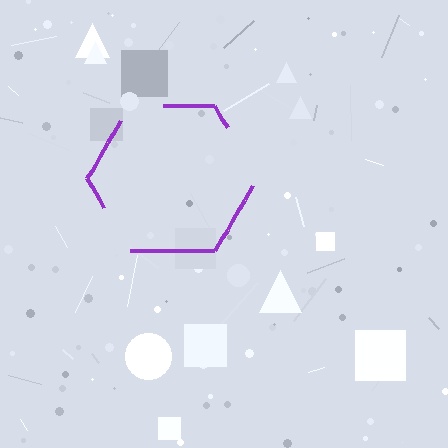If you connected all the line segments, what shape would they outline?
They would outline a hexagon.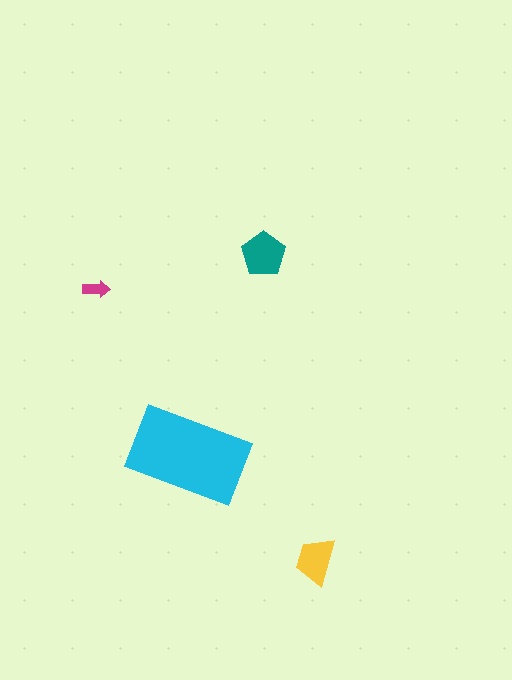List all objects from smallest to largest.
The magenta arrow, the yellow trapezoid, the teal pentagon, the cyan rectangle.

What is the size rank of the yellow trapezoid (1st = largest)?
3rd.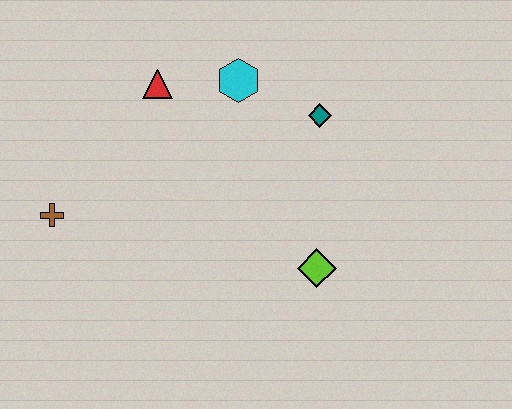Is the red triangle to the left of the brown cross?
No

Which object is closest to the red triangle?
The cyan hexagon is closest to the red triangle.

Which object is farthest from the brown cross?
The teal diamond is farthest from the brown cross.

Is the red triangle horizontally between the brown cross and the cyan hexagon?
Yes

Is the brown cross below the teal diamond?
Yes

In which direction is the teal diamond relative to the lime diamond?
The teal diamond is above the lime diamond.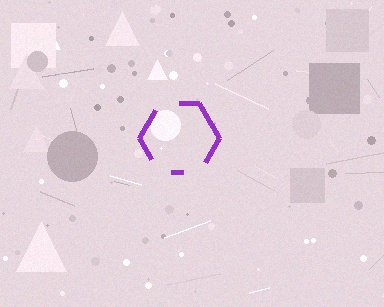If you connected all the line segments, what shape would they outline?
They would outline a hexagon.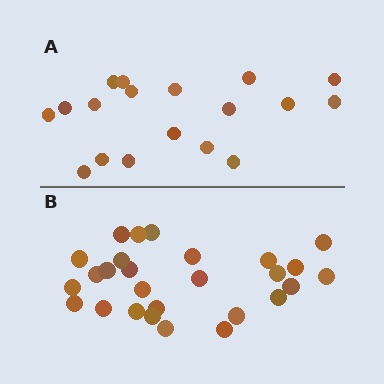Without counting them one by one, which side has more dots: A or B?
Region B (the bottom region) has more dots.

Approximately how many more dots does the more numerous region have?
Region B has roughly 8 or so more dots than region A.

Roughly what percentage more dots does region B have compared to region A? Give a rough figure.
About 50% more.